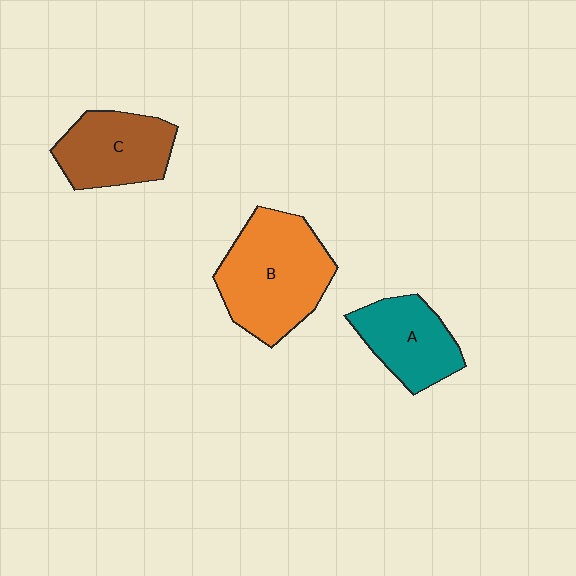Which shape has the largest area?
Shape B (orange).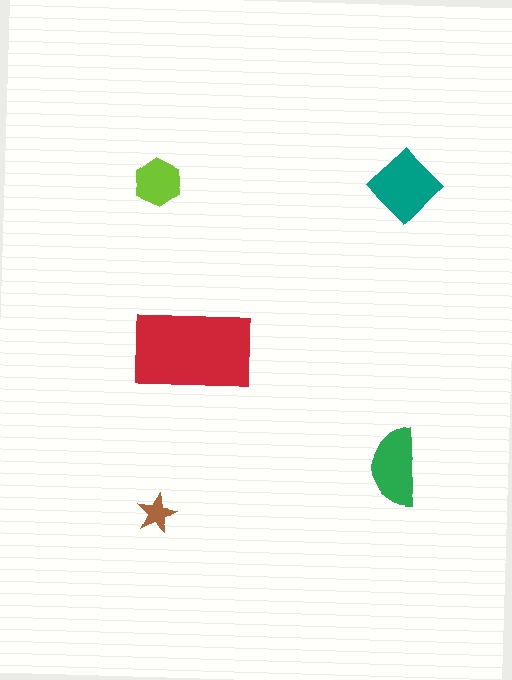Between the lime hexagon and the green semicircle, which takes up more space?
The green semicircle.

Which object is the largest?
The red rectangle.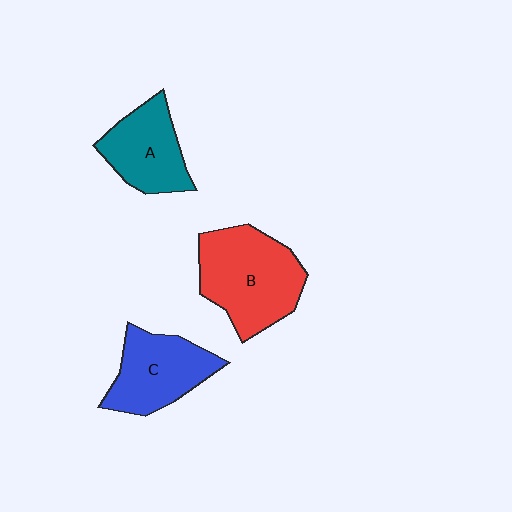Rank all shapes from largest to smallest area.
From largest to smallest: B (red), C (blue), A (teal).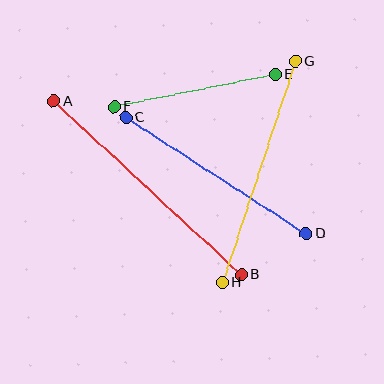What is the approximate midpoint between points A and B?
The midpoint is at approximately (147, 188) pixels.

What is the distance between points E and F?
The distance is approximately 164 pixels.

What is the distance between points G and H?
The distance is approximately 233 pixels.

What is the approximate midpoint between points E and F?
The midpoint is at approximately (195, 91) pixels.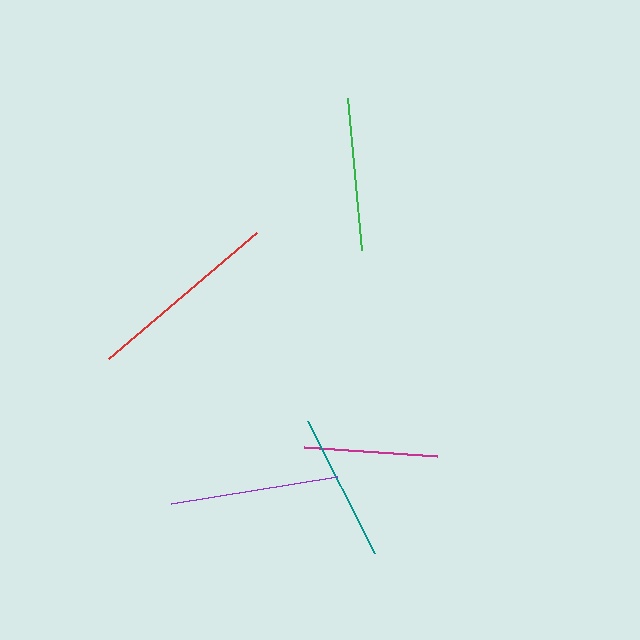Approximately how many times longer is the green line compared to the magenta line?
The green line is approximately 1.1 times the length of the magenta line.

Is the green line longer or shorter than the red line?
The red line is longer than the green line.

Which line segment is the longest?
The red line is the longest at approximately 195 pixels.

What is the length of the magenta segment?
The magenta segment is approximately 134 pixels long.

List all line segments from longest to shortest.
From longest to shortest: red, purple, green, teal, magenta.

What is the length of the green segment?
The green segment is approximately 153 pixels long.